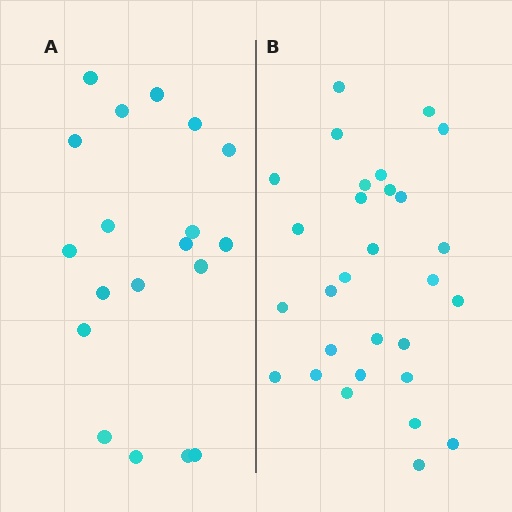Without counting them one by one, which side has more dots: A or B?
Region B (the right region) has more dots.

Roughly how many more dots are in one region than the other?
Region B has roughly 10 or so more dots than region A.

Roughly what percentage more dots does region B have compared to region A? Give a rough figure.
About 55% more.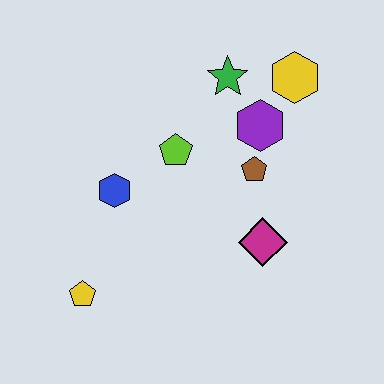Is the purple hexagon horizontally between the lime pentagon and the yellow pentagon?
No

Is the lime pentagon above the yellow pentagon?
Yes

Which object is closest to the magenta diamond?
The brown pentagon is closest to the magenta diamond.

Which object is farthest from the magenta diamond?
The yellow pentagon is farthest from the magenta diamond.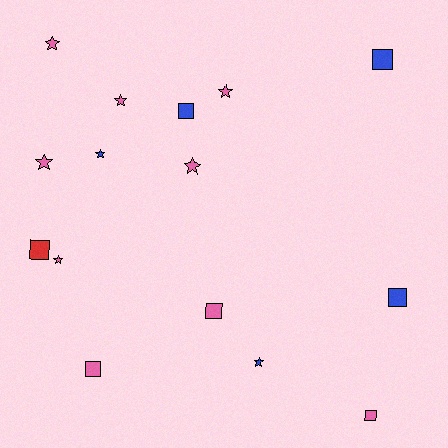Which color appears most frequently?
Pink, with 9 objects.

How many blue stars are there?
There are 2 blue stars.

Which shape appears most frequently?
Star, with 8 objects.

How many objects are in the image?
There are 15 objects.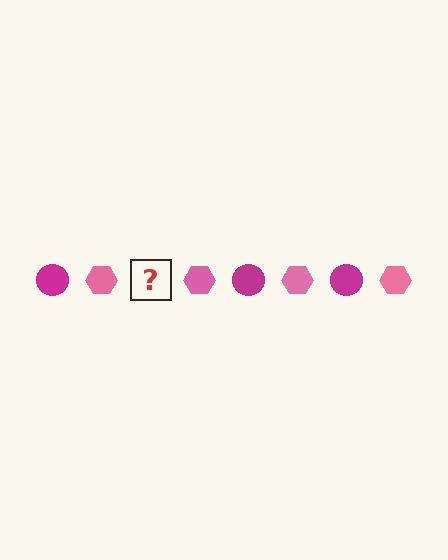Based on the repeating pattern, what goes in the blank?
The blank should be a magenta circle.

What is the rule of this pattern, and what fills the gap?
The rule is that the pattern alternates between magenta circle and pink hexagon. The gap should be filled with a magenta circle.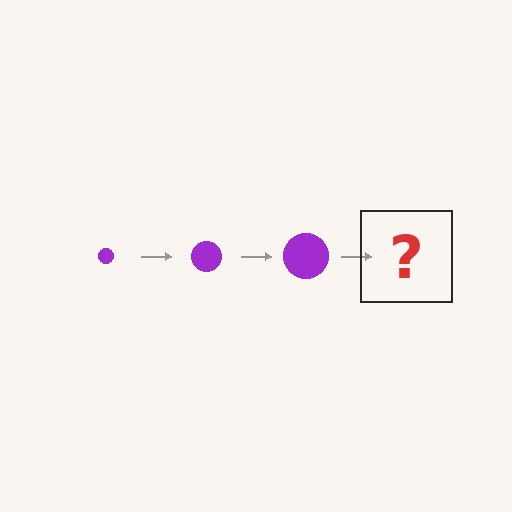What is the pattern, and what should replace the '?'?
The pattern is that the circle gets progressively larger each step. The '?' should be a purple circle, larger than the previous one.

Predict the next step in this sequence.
The next step is a purple circle, larger than the previous one.